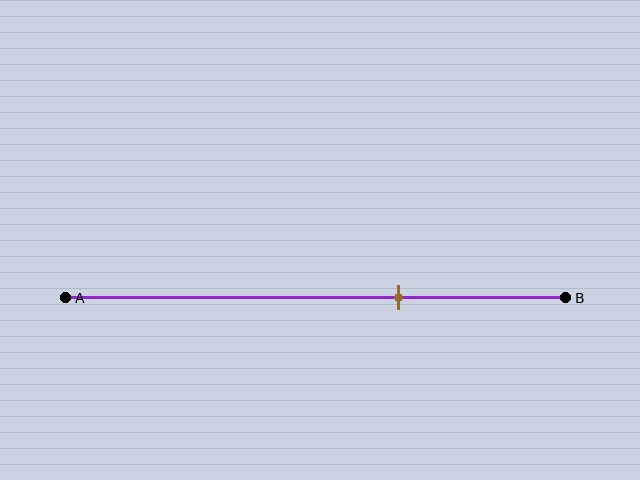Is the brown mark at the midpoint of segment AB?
No, the mark is at about 65% from A, not at the 50% midpoint.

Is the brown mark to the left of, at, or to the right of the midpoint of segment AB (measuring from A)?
The brown mark is to the right of the midpoint of segment AB.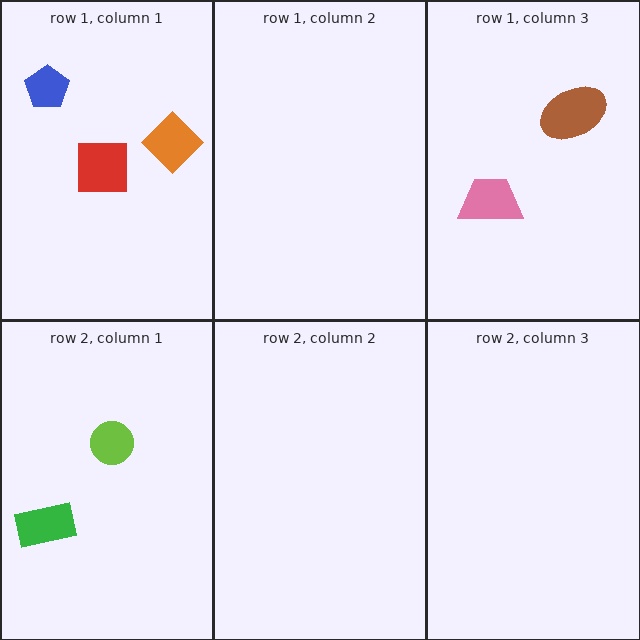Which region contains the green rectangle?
The row 2, column 1 region.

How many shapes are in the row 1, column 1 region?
3.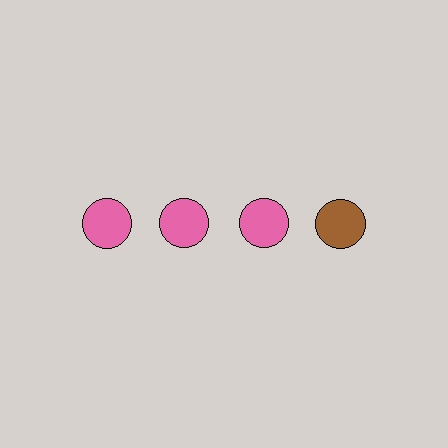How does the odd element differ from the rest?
It has a different color: brown instead of pink.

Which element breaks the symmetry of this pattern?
The brown circle in the top row, second from right column breaks the symmetry. All other shapes are pink circles.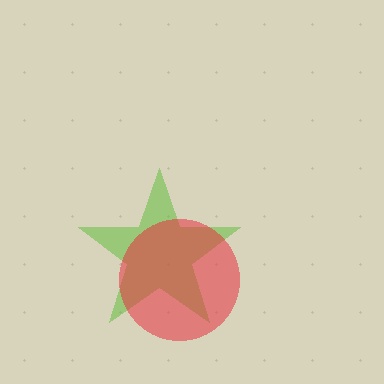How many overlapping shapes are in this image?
There are 2 overlapping shapes in the image.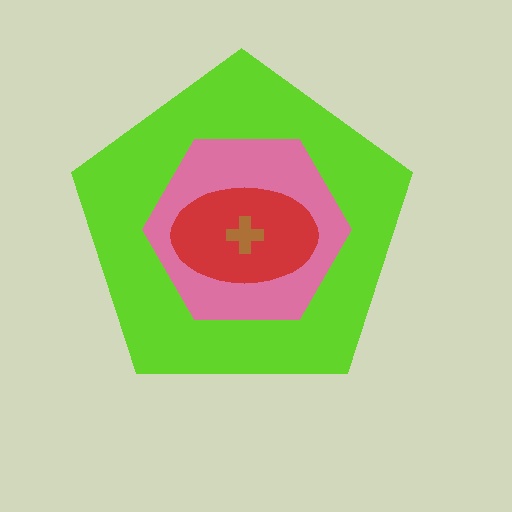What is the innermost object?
The brown cross.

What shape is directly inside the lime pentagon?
The pink hexagon.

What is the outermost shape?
The lime pentagon.